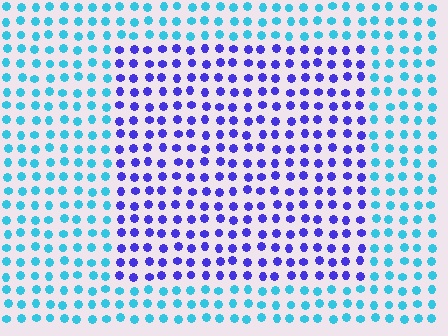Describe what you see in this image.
The image is filled with small cyan elements in a uniform arrangement. A rectangle-shaped region is visible where the elements are tinted to a slightly different hue, forming a subtle color boundary.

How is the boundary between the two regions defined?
The boundary is defined purely by a slight shift in hue (about 57 degrees). Spacing, size, and orientation are identical on both sides.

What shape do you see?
I see a rectangle.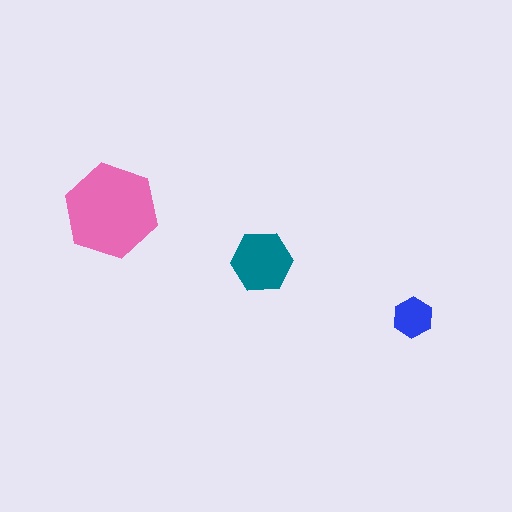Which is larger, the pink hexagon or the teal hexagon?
The pink one.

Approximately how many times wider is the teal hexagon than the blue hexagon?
About 1.5 times wider.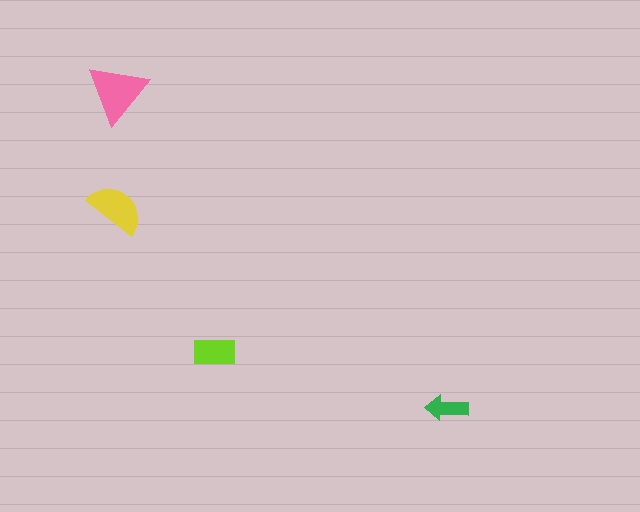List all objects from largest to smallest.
The pink triangle, the yellow semicircle, the lime rectangle, the green arrow.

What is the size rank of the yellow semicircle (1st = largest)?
2nd.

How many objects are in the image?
There are 4 objects in the image.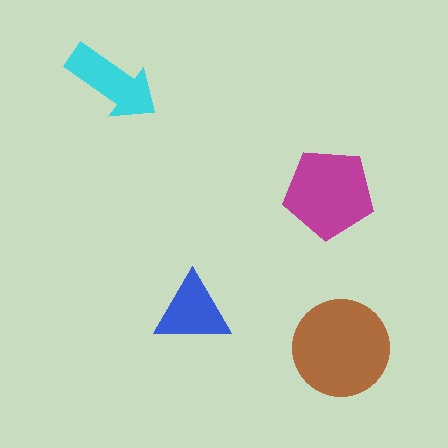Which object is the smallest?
The blue triangle.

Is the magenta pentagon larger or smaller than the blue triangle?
Larger.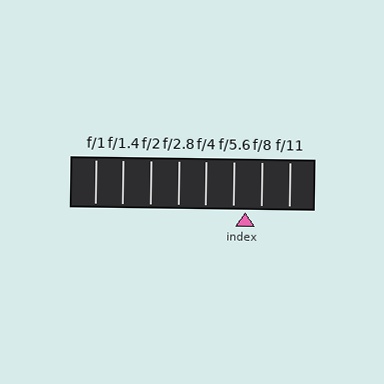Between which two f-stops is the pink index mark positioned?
The index mark is between f/5.6 and f/8.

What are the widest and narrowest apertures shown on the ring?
The widest aperture shown is f/1 and the narrowest is f/11.